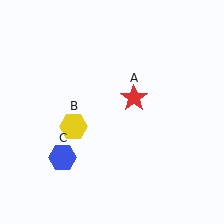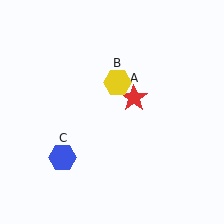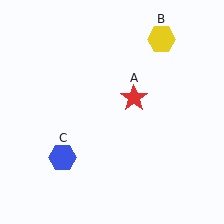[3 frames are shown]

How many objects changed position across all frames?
1 object changed position: yellow hexagon (object B).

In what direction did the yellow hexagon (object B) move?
The yellow hexagon (object B) moved up and to the right.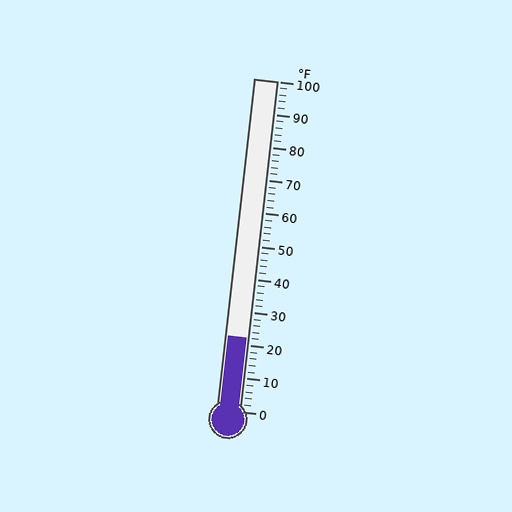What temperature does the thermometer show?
The thermometer shows approximately 22°F.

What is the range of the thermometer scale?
The thermometer scale ranges from 0°F to 100°F.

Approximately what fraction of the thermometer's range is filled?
The thermometer is filled to approximately 20% of its range.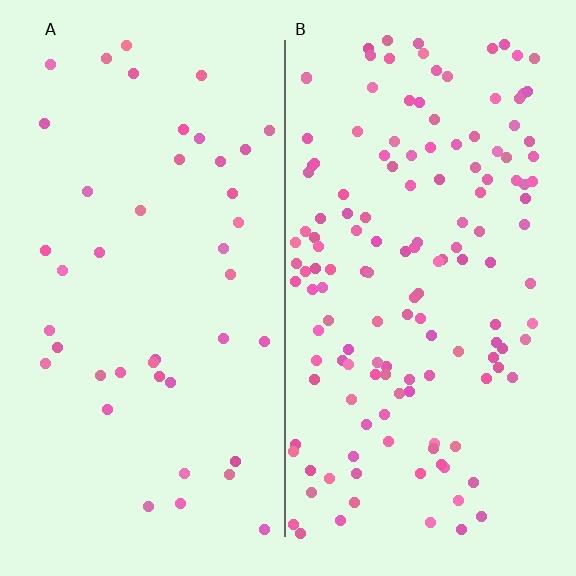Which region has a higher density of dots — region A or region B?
B (the right).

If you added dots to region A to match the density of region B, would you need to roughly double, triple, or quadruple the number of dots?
Approximately triple.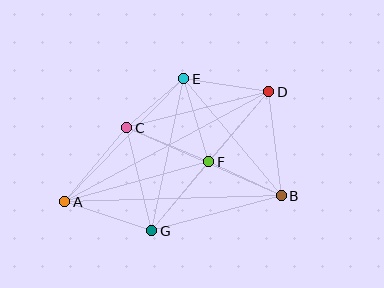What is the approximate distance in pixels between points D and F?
The distance between D and F is approximately 92 pixels.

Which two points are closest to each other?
Points C and E are closest to each other.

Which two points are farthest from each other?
Points A and D are farthest from each other.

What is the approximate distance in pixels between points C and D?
The distance between C and D is approximately 146 pixels.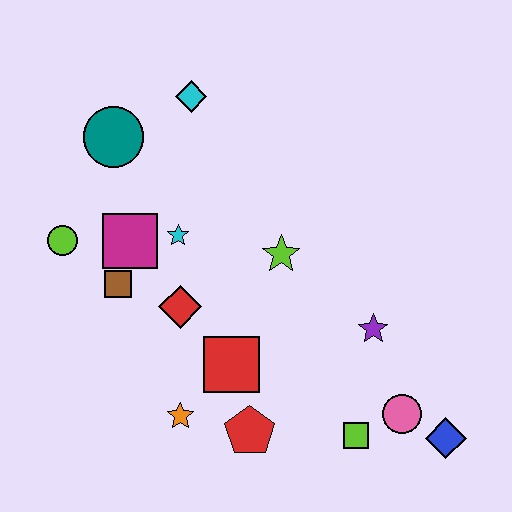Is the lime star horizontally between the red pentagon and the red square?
No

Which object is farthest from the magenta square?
The blue diamond is farthest from the magenta square.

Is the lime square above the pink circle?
No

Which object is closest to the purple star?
The pink circle is closest to the purple star.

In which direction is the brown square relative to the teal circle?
The brown square is below the teal circle.